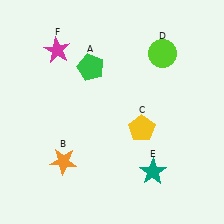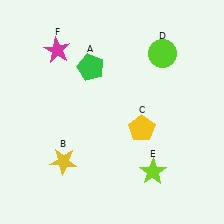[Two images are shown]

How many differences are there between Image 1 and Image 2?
There are 2 differences between the two images.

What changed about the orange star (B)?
In Image 1, B is orange. In Image 2, it changed to yellow.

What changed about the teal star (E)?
In Image 1, E is teal. In Image 2, it changed to lime.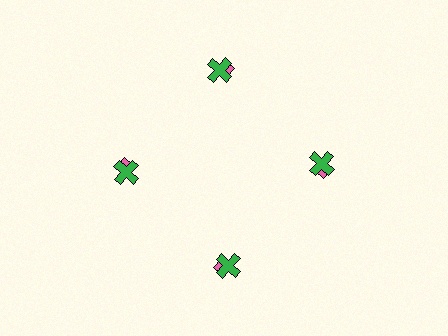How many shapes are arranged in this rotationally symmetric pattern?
There are 8 shapes, arranged in 4 groups of 2.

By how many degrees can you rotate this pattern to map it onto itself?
The pattern maps onto itself every 90 degrees of rotation.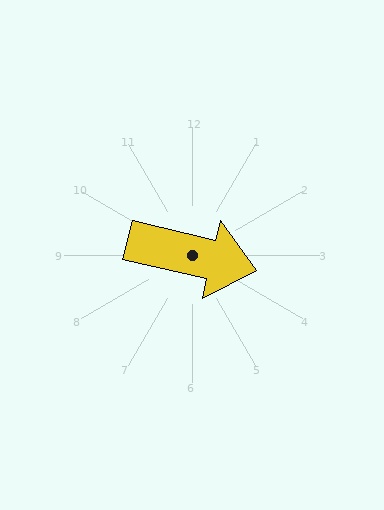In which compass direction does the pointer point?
East.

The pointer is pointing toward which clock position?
Roughly 3 o'clock.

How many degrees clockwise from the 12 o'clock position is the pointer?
Approximately 103 degrees.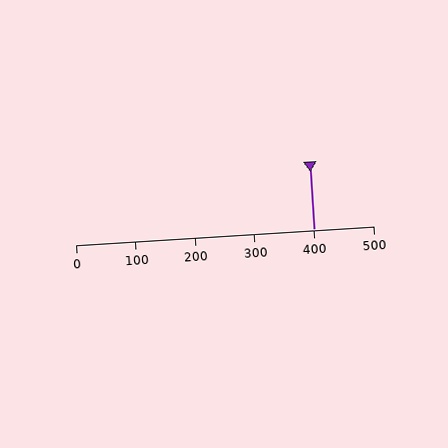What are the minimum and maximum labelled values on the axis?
The axis runs from 0 to 500.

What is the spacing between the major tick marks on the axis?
The major ticks are spaced 100 apart.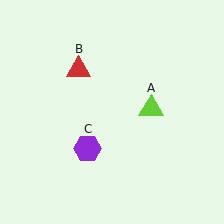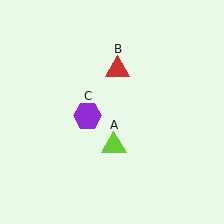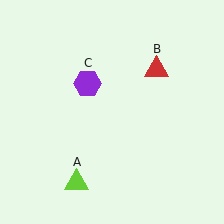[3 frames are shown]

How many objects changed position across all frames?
3 objects changed position: lime triangle (object A), red triangle (object B), purple hexagon (object C).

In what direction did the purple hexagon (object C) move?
The purple hexagon (object C) moved up.